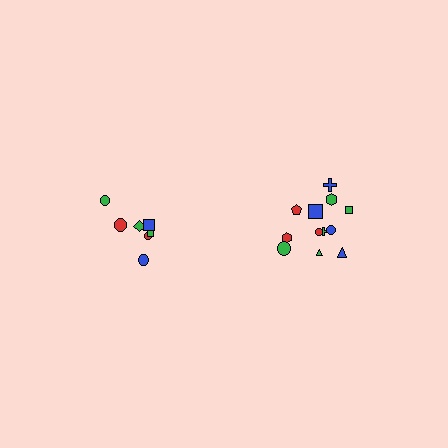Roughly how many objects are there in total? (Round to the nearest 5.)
Roughly 20 objects in total.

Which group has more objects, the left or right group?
The right group.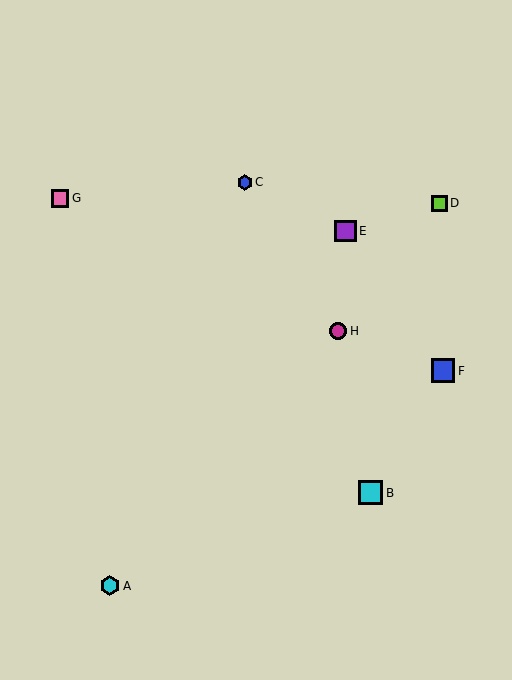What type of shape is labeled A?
Shape A is a cyan hexagon.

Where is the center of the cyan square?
The center of the cyan square is at (371, 493).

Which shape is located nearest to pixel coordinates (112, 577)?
The cyan hexagon (labeled A) at (110, 586) is nearest to that location.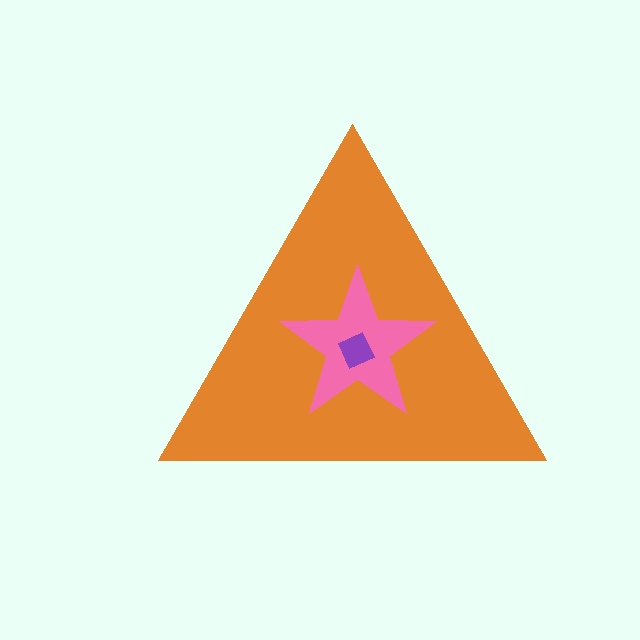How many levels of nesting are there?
3.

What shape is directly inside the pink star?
The purple square.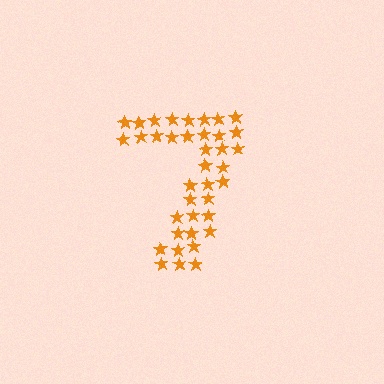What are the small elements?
The small elements are stars.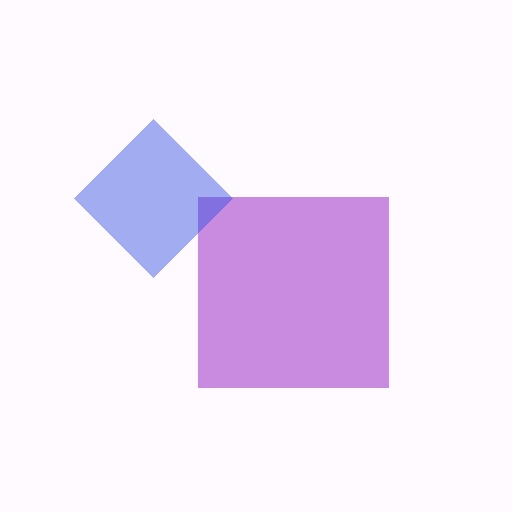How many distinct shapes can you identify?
There are 2 distinct shapes: a purple square, a blue diamond.